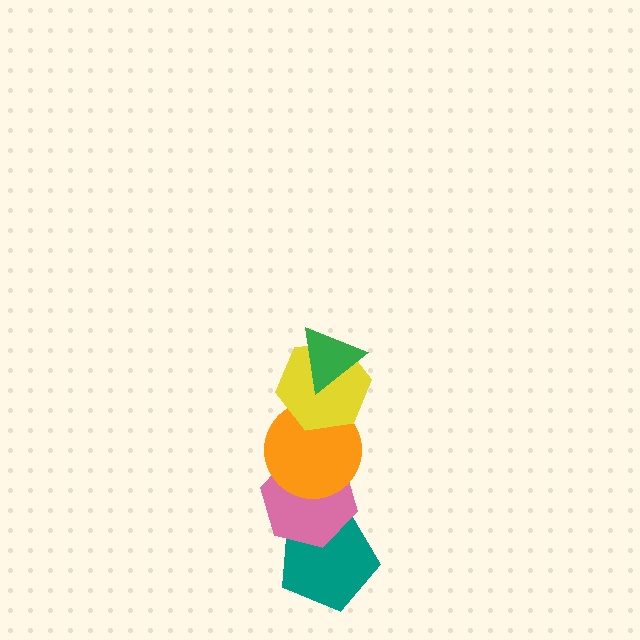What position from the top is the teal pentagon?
The teal pentagon is 5th from the top.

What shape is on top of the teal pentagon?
The pink hexagon is on top of the teal pentagon.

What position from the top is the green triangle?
The green triangle is 1st from the top.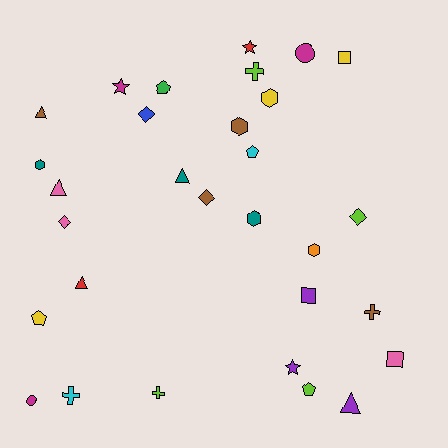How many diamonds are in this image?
There are 4 diamonds.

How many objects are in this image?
There are 30 objects.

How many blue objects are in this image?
There is 1 blue object.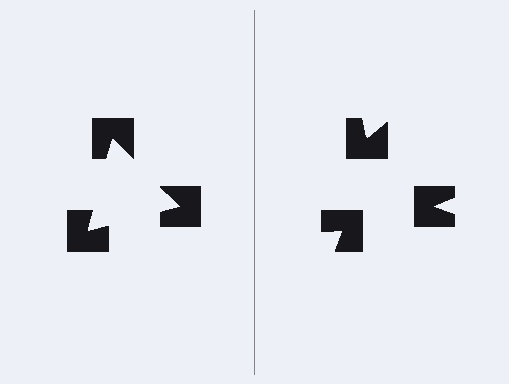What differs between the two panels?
The notched squares are positioned identically on both sides; only the wedge orientations differ. On the left they align to a triangle; on the right they are misaligned.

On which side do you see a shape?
An illusory triangle appears on the left side. On the right side the wedge cuts are rotated, so no coherent shape forms.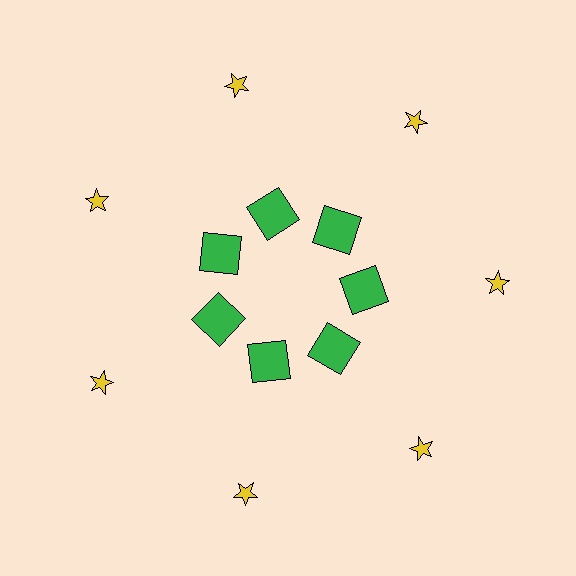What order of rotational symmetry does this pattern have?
This pattern has 7-fold rotational symmetry.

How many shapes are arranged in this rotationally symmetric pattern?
There are 14 shapes, arranged in 7 groups of 2.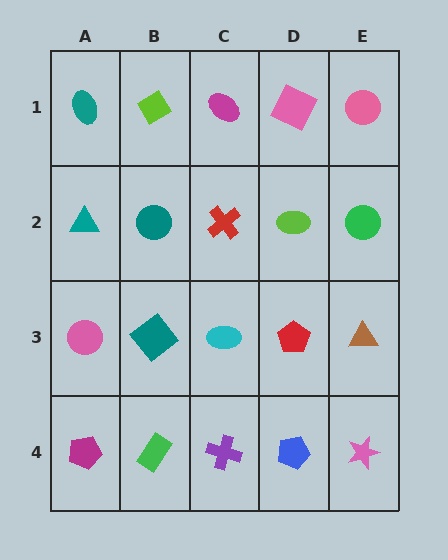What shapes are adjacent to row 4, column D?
A red pentagon (row 3, column D), a purple cross (row 4, column C), a pink star (row 4, column E).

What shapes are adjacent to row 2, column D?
A pink square (row 1, column D), a red pentagon (row 3, column D), a red cross (row 2, column C), a green circle (row 2, column E).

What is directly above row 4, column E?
A brown triangle.